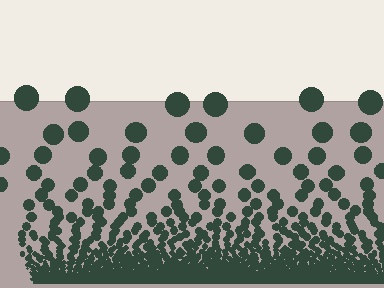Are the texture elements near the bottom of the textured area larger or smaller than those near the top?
Smaller. The gradient is inverted — elements near the bottom are smaller and denser.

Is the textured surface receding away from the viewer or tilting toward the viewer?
The surface appears to tilt toward the viewer. Texture elements get larger and sparser toward the top.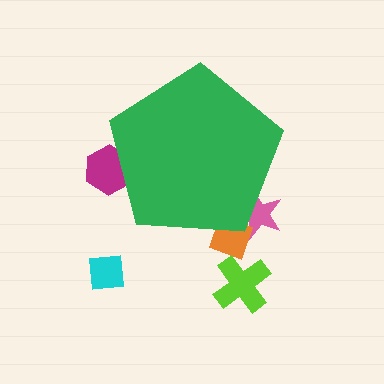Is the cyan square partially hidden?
No, the cyan square is fully visible.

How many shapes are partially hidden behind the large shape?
3 shapes are partially hidden.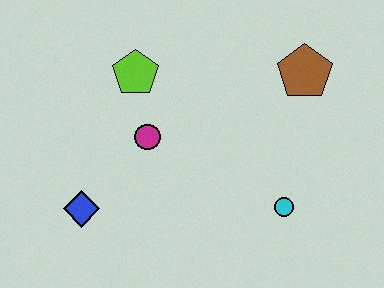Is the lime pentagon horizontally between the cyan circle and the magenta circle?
No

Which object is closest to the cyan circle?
The brown pentagon is closest to the cyan circle.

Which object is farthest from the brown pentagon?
The blue diamond is farthest from the brown pentagon.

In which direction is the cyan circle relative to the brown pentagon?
The cyan circle is below the brown pentagon.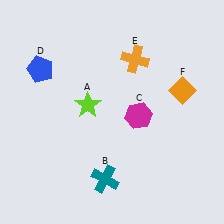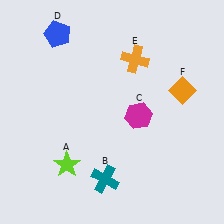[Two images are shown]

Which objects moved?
The objects that moved are: the lime star (A), the blue pentagon (D).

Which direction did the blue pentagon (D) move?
The blue pentagon (D) moved up.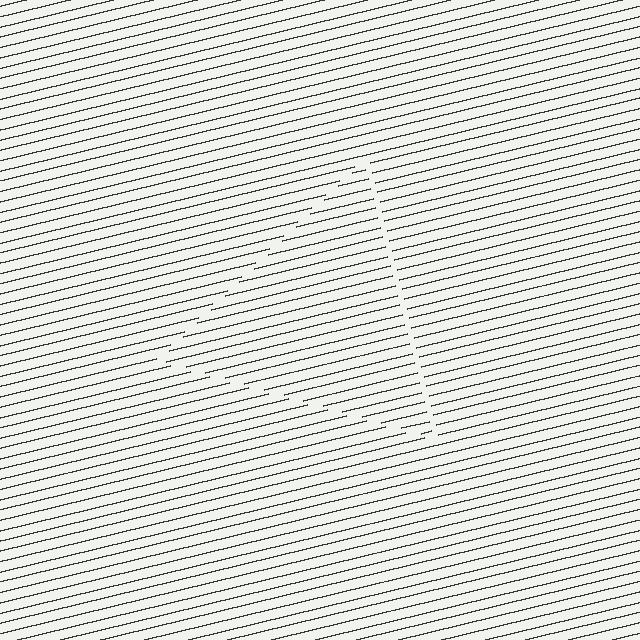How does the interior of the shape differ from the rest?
The interior of the shape contains the same grating, shifted by half a period — the contour is defined by the phase discontinuity where line-ends from the inner and outer gratings abut.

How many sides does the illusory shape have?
3 sides — the line-ends trace a triangle.